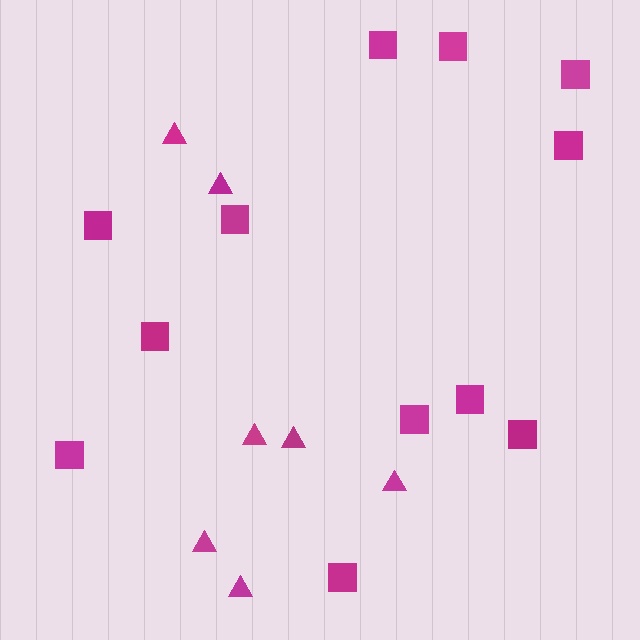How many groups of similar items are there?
There are 2 groups: one group of triangles (7) and one group of squares (12).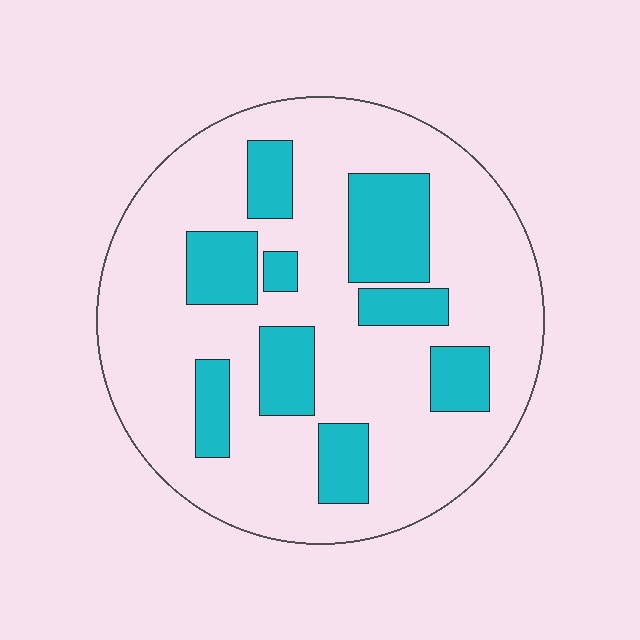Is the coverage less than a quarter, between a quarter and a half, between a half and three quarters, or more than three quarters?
Less than a quarter.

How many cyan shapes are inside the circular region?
9.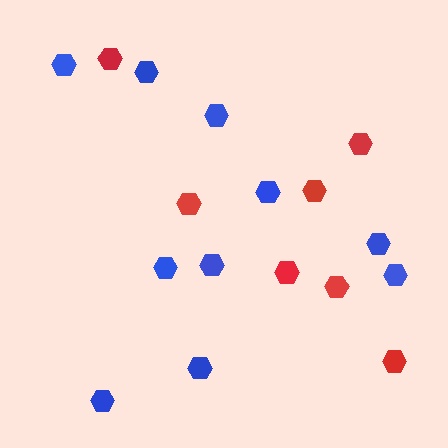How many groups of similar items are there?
There are 2 groups: one group of red hexagons (7) and one group of blue hexagons (10).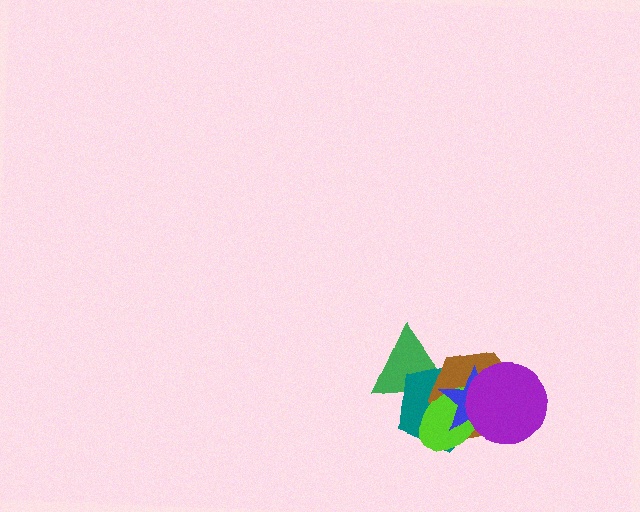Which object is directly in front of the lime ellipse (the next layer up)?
The blue star is directly in front of the lime ellipse.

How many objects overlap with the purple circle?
4 objects overlap with the purple circle.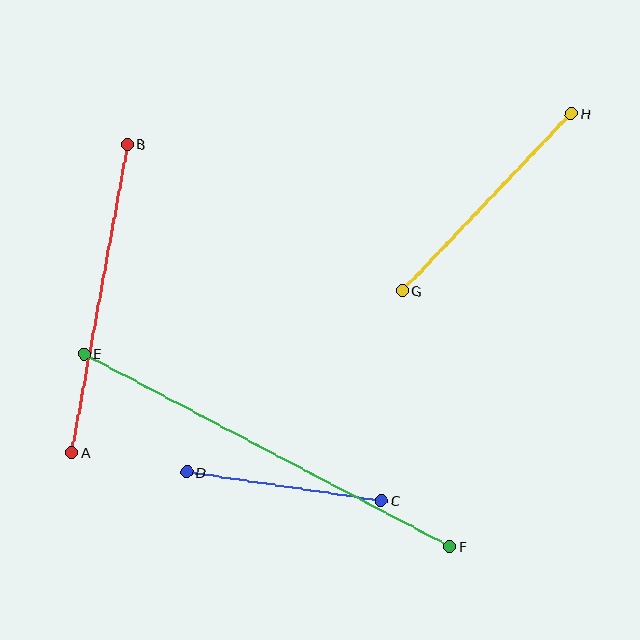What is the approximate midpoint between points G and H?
The midpoint is at approximately (487, 202) pixels.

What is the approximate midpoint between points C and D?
The midpoint is at approximately (284, 486) pixels.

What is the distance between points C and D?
The distance is approximately 197 pixels.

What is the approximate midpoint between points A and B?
The midpoint is at approximately (100, 298) pixels.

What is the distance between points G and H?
The distance is approximately 245 pixels.